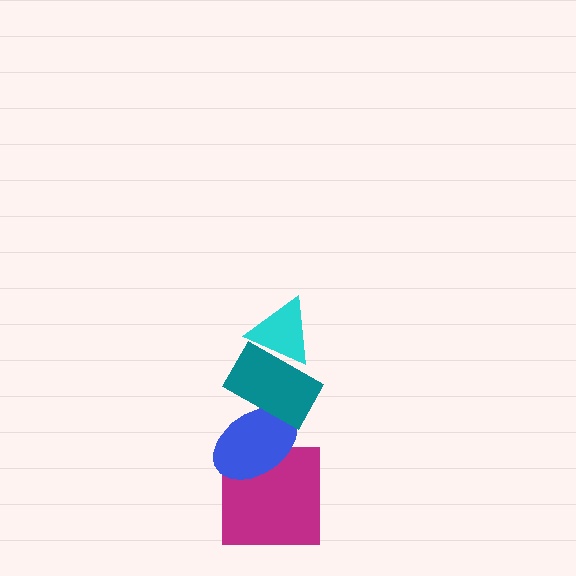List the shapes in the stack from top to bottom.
From top to bottom: the cyan triangle, the teal rectangle, the blue ellipse, the magenta square.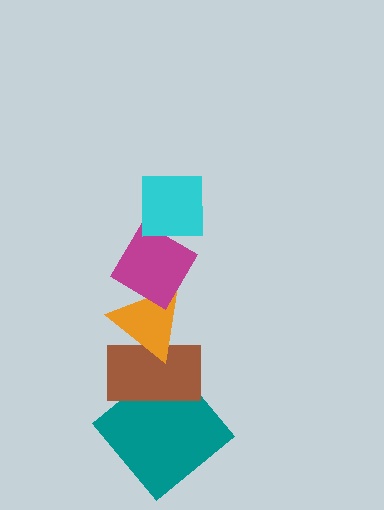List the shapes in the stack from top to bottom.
From top to bottom: the cyan square, the magenta diamond, the orange triangle, the brown rectangle, the teal diamond.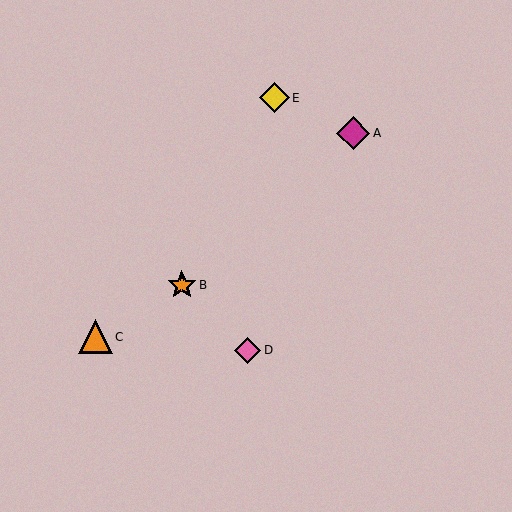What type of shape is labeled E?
Shape E is a yellow diamond.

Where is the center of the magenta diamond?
The center of the magenta diamond is at (353, 133).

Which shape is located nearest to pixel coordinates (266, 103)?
The yellow diamond (labeled E) at (274, 98) is nearest to that location.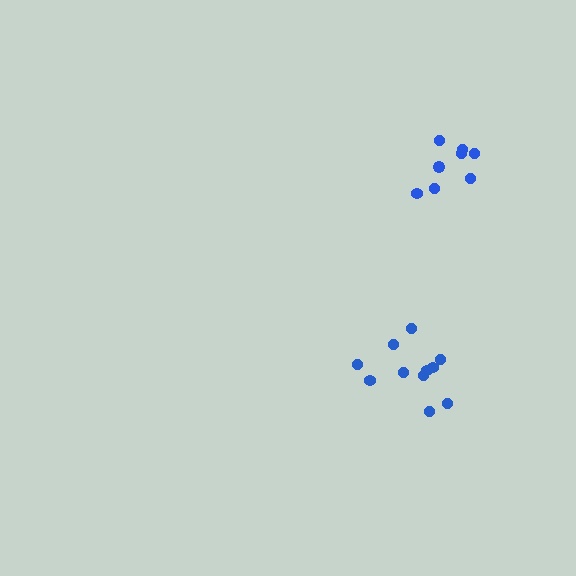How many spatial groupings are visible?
There are 2 spatial groupings.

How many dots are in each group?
Group 1: 11 dots, Group 2: 8 dots (19 total).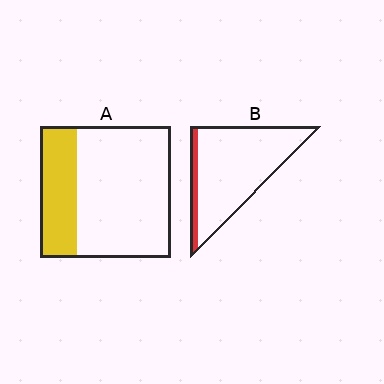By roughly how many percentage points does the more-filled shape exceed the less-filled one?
By roughly 15 percentage points (A over B).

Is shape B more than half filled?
No.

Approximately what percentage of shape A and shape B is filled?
A is approximately 30% and B is approximately 10%.